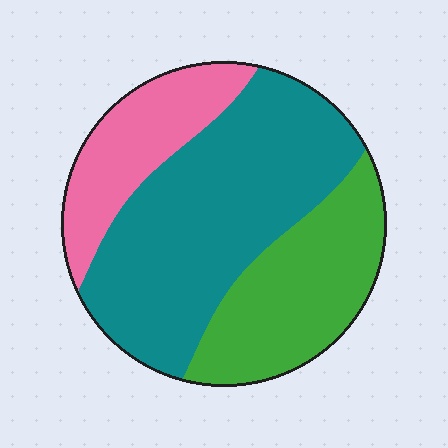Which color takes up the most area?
Teal, at roughly 50%.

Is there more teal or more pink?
Teal.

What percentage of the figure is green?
Green covers around 30% of the figure.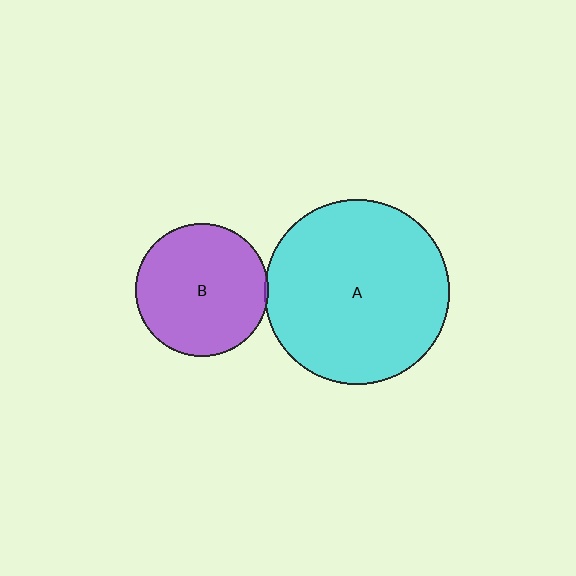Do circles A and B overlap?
Yes.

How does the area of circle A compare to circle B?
Approximately 1.9 times.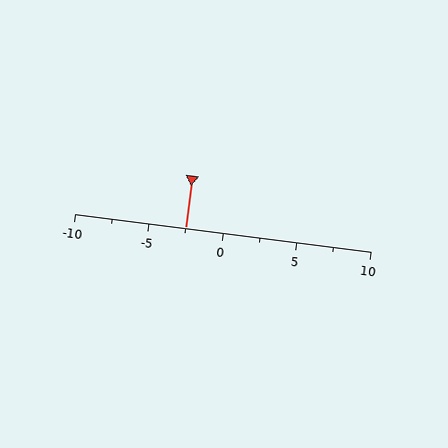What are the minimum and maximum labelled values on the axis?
The axis runs from -10 to 10.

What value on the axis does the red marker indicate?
The marker indicates approximately -2.5.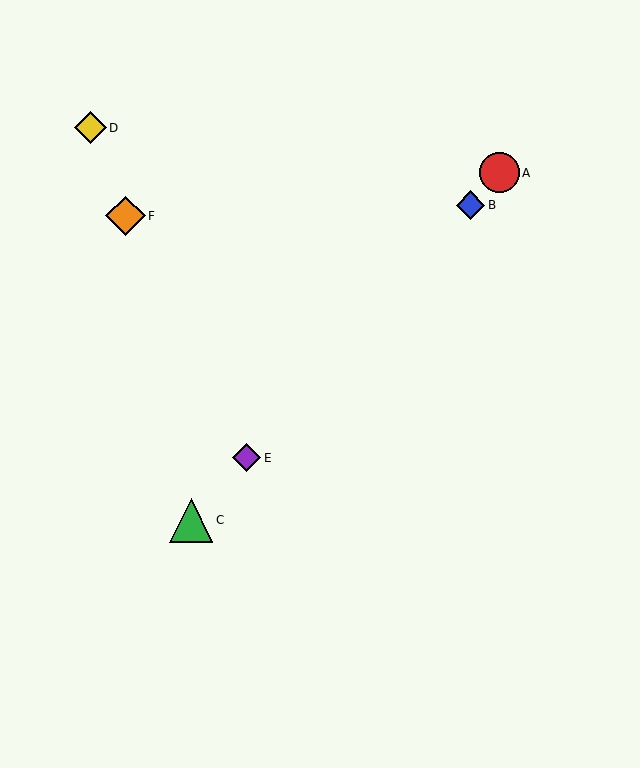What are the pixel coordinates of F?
Object F is at (125, 216).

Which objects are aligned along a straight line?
Objects A, B, C, E are aligned along a straight line.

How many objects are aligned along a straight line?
4 objects (A, B, C, E) are aligned along a straight line.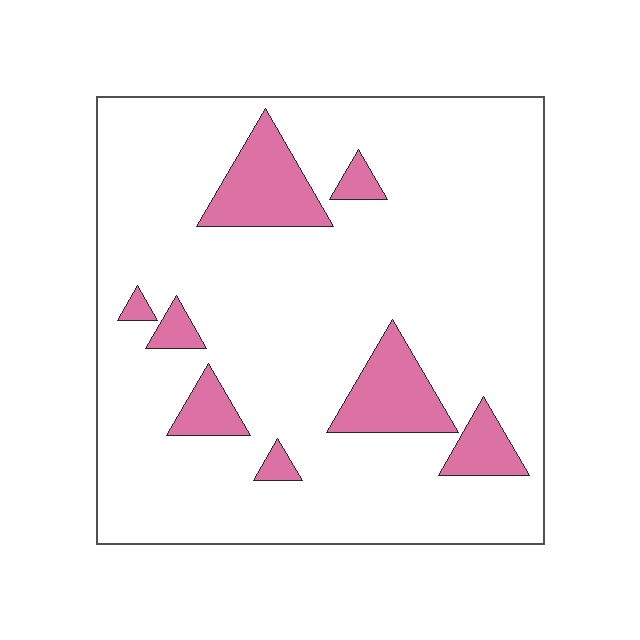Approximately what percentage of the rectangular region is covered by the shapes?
Approximately 15%.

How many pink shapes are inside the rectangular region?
8.